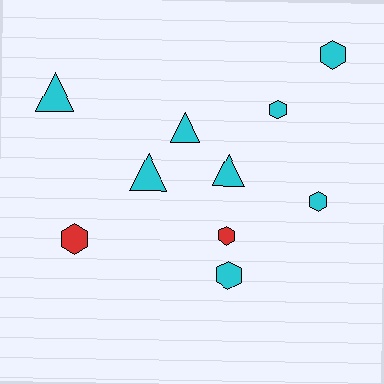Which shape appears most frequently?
Hexagon, with 6 objects.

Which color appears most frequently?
Cyan, with 8 objects.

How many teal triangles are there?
There are no teal triangles.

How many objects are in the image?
There are 10 objects.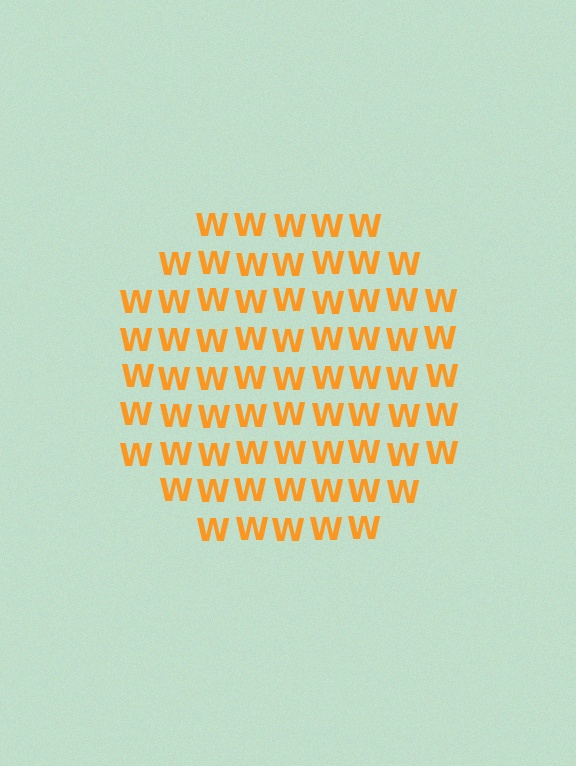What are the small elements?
The small elements are letter W's.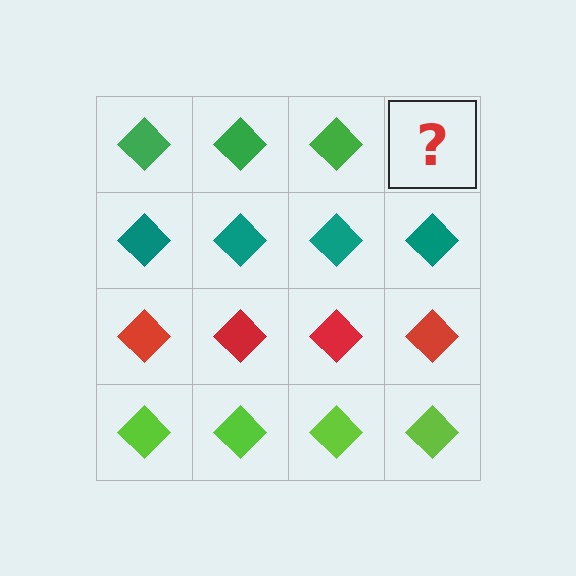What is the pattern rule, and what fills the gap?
The rule is that each row has a consistent color. The gap should be filled with a green diamond.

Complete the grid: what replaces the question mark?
The question mark should be replaced with a green diamond.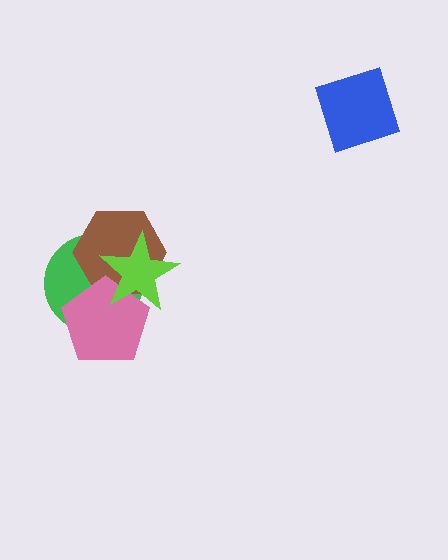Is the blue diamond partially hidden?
No, no other shape covers it.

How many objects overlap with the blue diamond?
0 objects overlap with the blue diamond.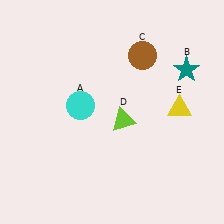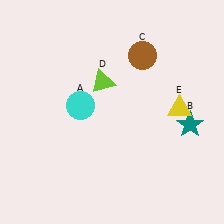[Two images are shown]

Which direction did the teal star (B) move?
The teal star (B) moved down.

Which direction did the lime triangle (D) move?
The lime triangle (D) moved up.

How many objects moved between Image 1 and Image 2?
2 objects moved between the two images.